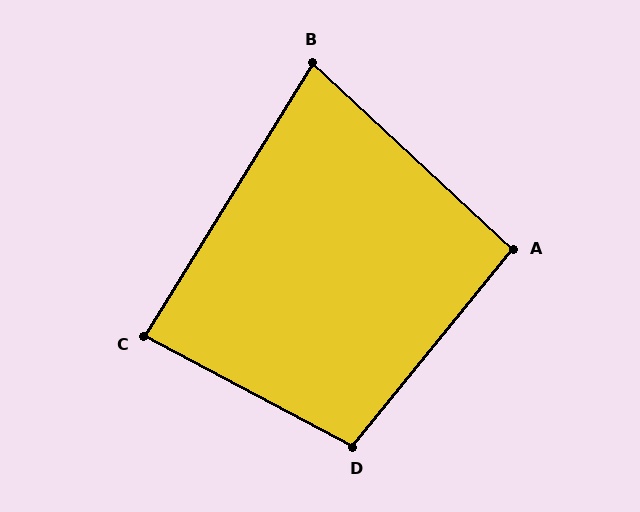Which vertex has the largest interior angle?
D, at approximately 101 degrees.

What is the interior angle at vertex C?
Approximately 86 degrees (approximately right).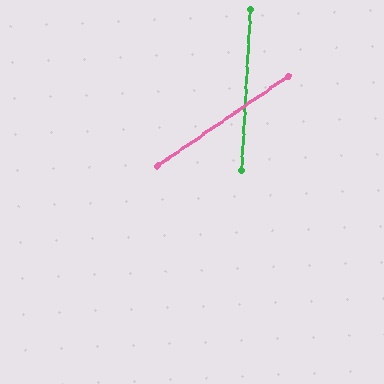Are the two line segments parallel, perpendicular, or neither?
Neither parallel nor perpendicular — they differ by about 53°.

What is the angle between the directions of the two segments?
Approximately 53 degrees.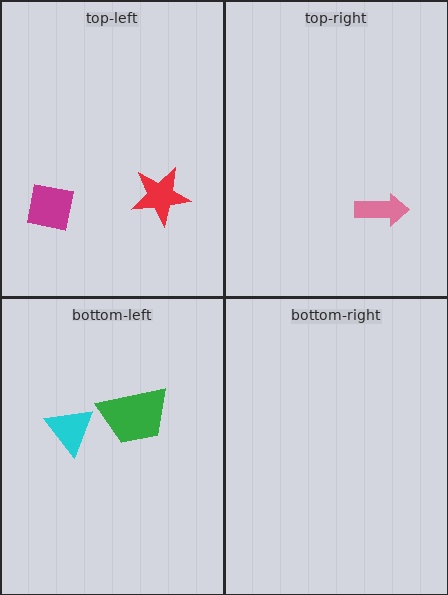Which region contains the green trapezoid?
The bottom-left region.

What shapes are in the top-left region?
The red star, the magenta square.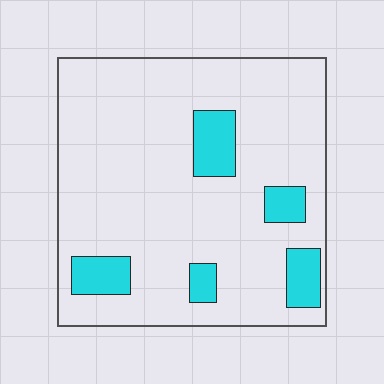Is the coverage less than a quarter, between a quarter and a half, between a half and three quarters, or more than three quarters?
Less than a quarter.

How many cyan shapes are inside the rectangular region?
5.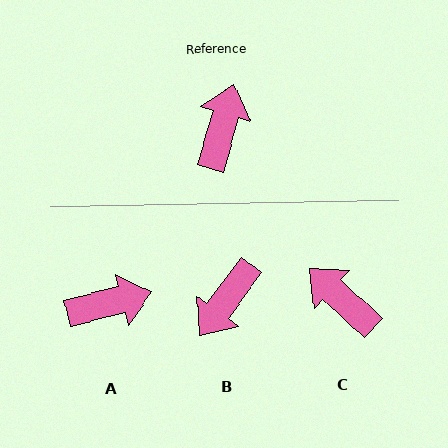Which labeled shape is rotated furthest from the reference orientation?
B, about 159 degrees away.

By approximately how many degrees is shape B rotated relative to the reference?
Approximately 159 degrees counter-clockwise.